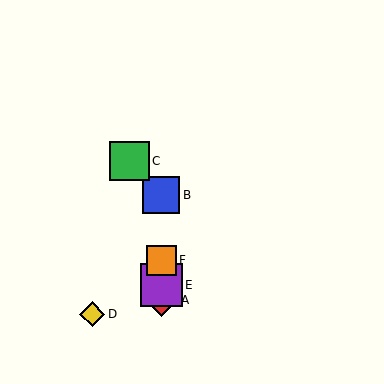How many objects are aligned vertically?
4 objects (A, B, E, F) are aligned vertically.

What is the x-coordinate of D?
Object D is at x≈92.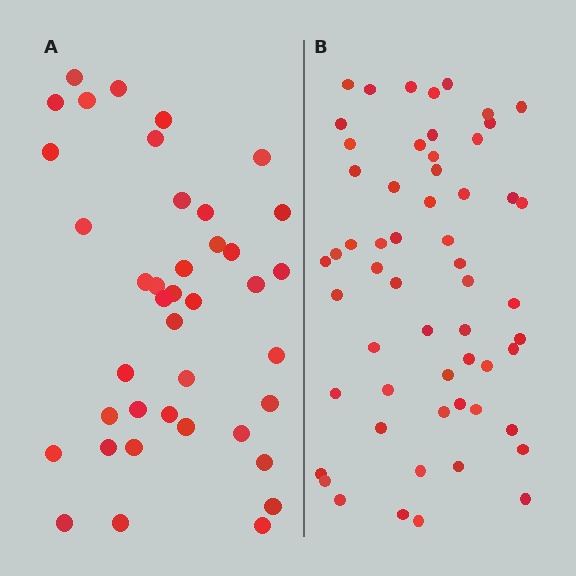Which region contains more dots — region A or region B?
Region B (the right region) has more dots.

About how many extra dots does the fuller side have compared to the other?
Region B has approximately 15 more dots than region A.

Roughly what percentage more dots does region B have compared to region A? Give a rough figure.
About 40% more.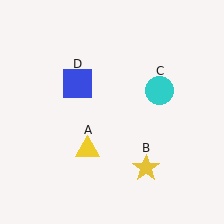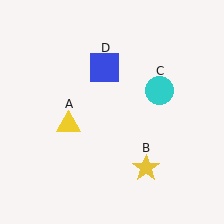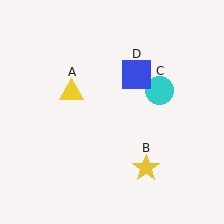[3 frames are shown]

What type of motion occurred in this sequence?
The yellow triangle (object A), blue square (object D) rotated clockwise around the center of the scene.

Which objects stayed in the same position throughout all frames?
Yellow star (object B) and cyan circle (object C) remained stationary.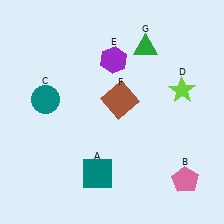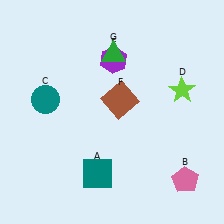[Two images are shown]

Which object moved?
The green triangle (G) moved left.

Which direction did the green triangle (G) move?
The green triangle (G) moved left.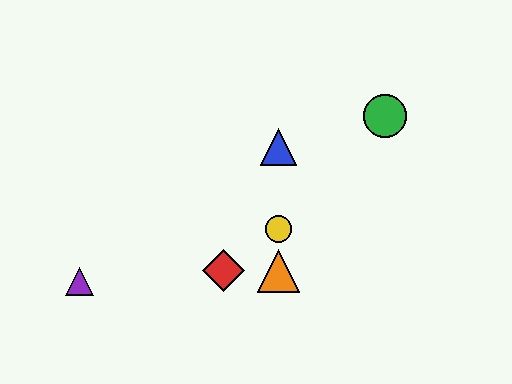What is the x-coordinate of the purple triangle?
The purple triangle is at x≈80.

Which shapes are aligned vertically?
The blue triangle, the yellow circle, the orange triangle are aligned vertically.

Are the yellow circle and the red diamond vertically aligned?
No, the yellow circle is at x≈278 and the red diamond is at x≈223.